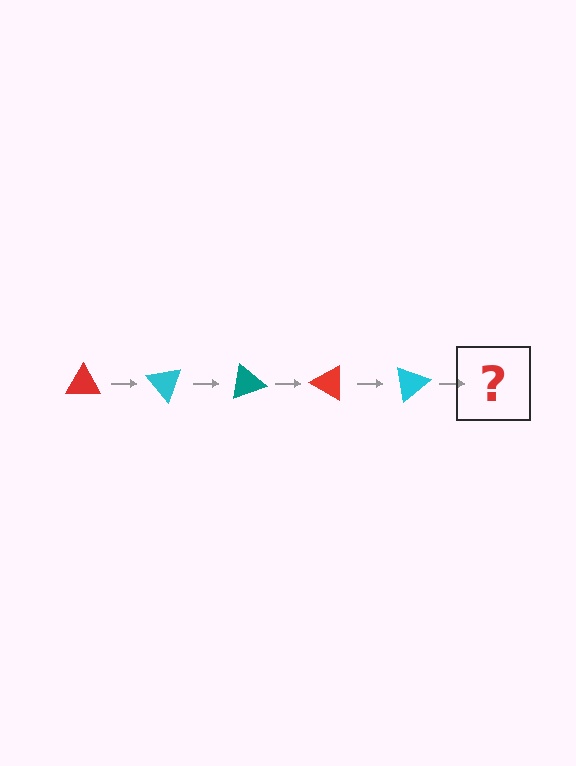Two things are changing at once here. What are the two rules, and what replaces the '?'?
The two rules are that it rotates 50 degrees each step and the color cycles through red, cyan, and teal. The '?' should be a teal triangle, rotated 250 degrees from the start.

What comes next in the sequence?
The next element should be a teal triangle, rotated 250 degrees from the start.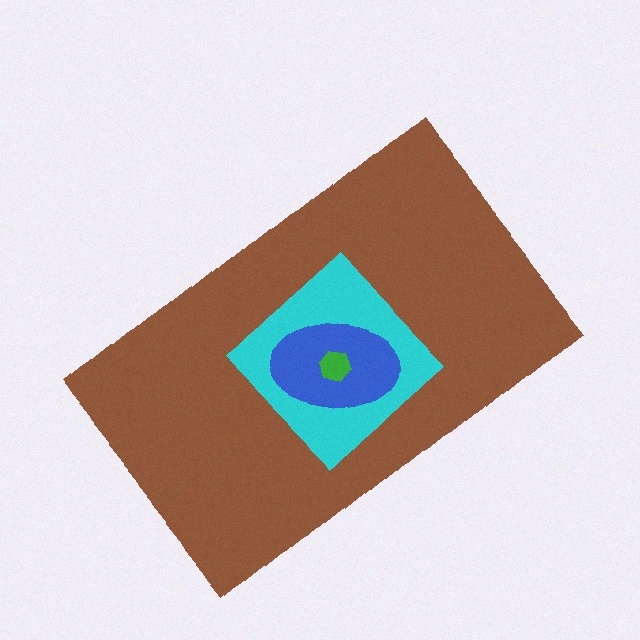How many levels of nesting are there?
4.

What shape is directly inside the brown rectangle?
The cyan diamond.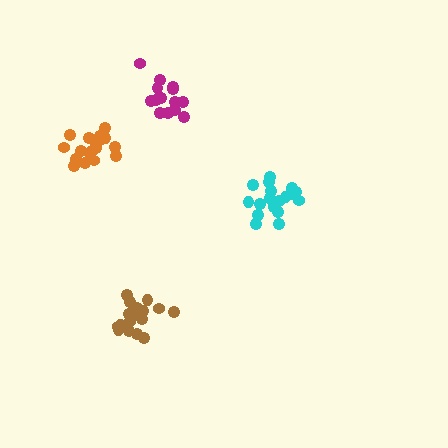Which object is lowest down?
The brown cluster is bottommost.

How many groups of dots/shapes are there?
There are 4 groups.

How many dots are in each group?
Group 1: 20 dots, Group 2: 19 dots, Group 3: 15 dots, Group 4: 19 dots (73 total).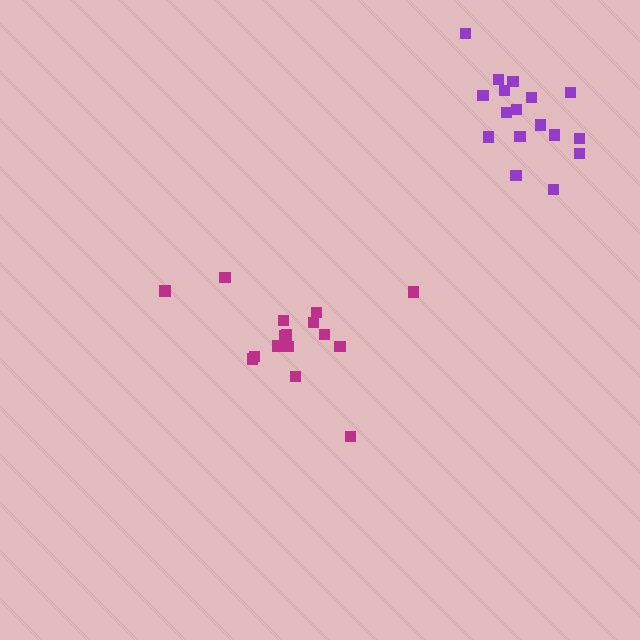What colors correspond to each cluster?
The clusters are colored: magenta, purple.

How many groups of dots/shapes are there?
There are 2 groups.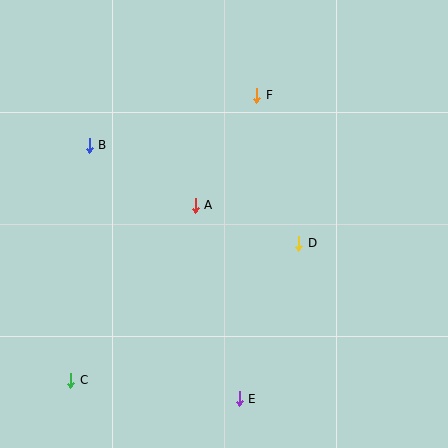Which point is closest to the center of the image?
Point A at (195, 205) is closest to the center.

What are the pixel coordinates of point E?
Point E is at (239, 399).